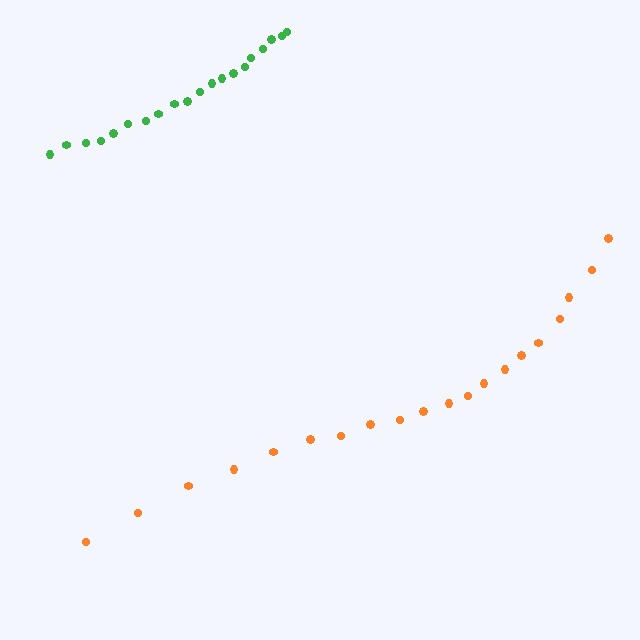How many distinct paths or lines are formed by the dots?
There are 2 distinct paths.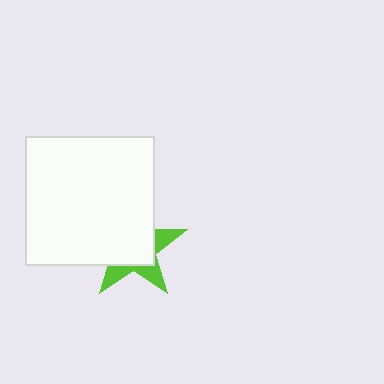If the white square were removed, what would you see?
You would see the complete lime star.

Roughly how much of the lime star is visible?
A small part of it is visible (roughly 34%).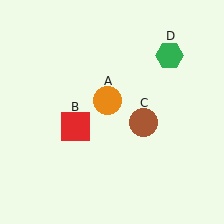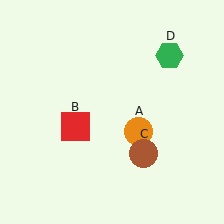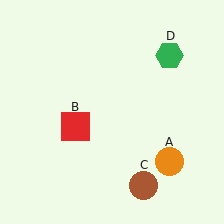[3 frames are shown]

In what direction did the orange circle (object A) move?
The orange circle (object A) moved down and to the right.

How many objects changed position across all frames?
2 objects changed position: orange circle (object A), brown circle (object C).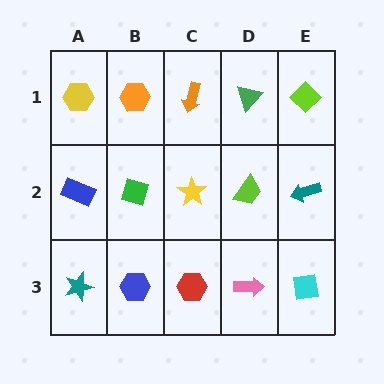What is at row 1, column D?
A green triangle.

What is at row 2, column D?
A lime trapezoid.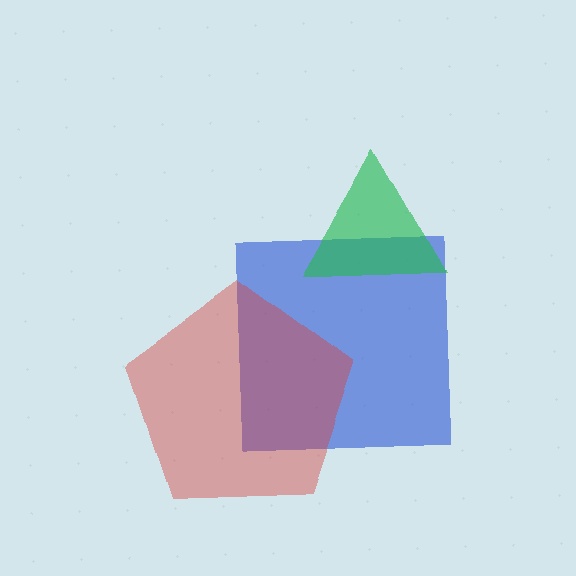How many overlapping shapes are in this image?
There are 3 overlapping shapes in the image.